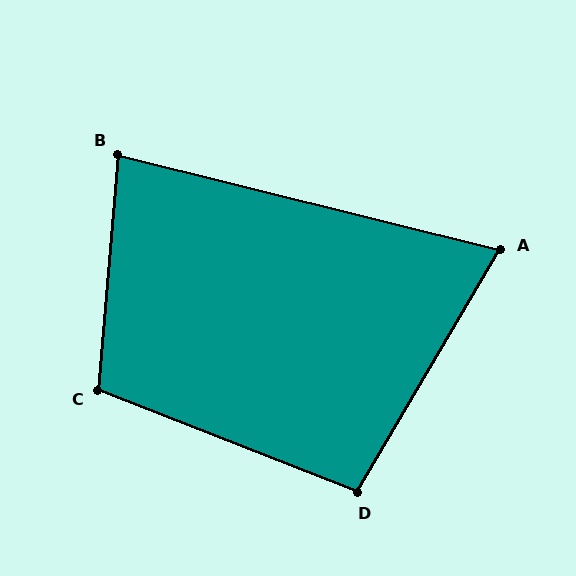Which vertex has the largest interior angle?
C, at approximately 107 degrees.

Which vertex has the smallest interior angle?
A, at approximately 73 degrees.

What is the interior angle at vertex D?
Approximately 99 degrees (obtuse).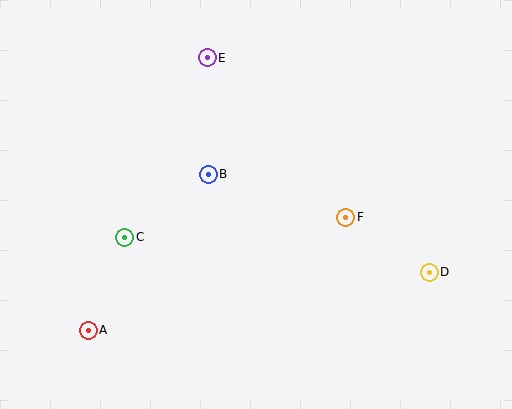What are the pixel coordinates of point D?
Point D is at (429, 272).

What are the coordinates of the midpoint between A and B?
The midpoint between A and B is at (148, 252).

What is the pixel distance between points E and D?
The distance between E and D is 309 pixels.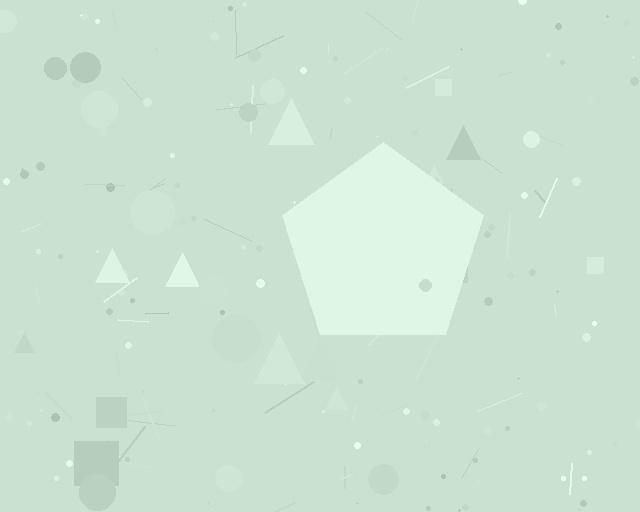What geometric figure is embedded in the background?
A pentagon is embedded in the background.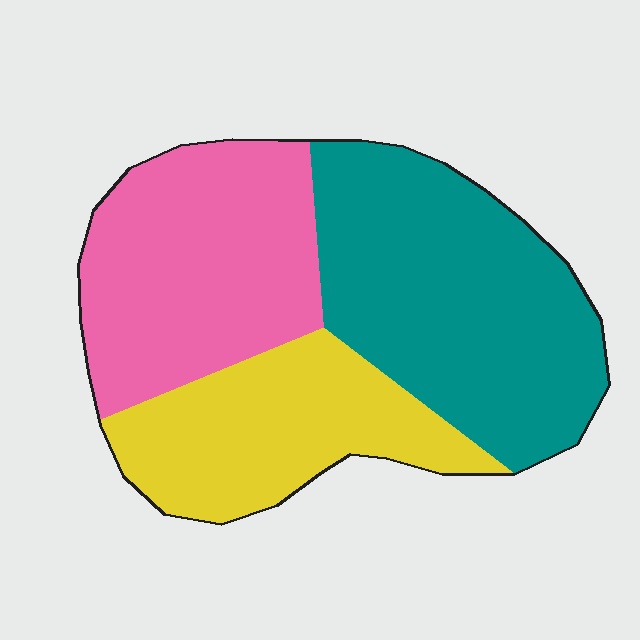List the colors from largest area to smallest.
From largest to smallest: teal, pink, yellow.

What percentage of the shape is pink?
Pink takes up about one third (1/3) of the shape.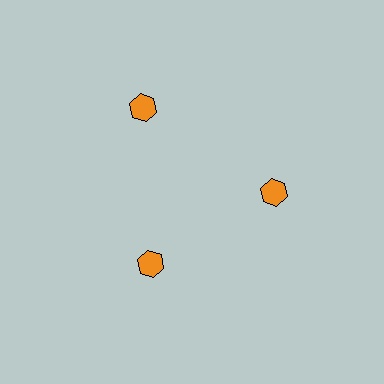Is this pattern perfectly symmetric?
No. The 3 orange hexagons are arranged in a ring, but one element near the 11 o'clock position is pushed outward from the center, breaking the 3-fold rotational symmetry.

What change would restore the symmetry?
The symmetry would be restored by moving it inward, back onto the ring so that all 3 hexagons sit at equal angles and equal distance from the center.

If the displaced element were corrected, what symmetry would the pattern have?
It would have 3-fold rotational symmetry — the pattern would map onto itself every 120 degrees.